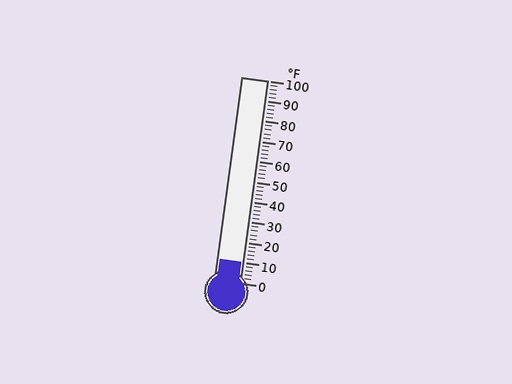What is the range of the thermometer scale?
The thermometer scale ranges from 0°F to 100°F.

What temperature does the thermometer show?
The thermometer shows approximately 10°F.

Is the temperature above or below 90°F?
The temperature is below 90°F.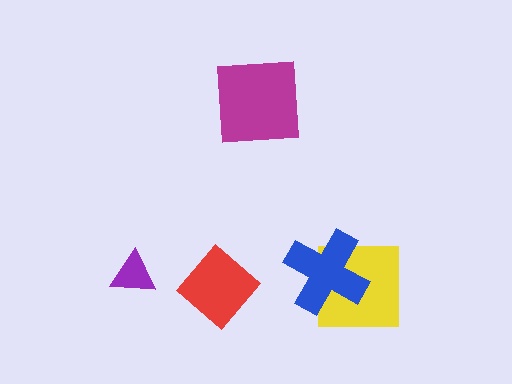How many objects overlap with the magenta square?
0 objects overlap with the magenta square.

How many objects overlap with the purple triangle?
0 objects overlap with the purple triangle.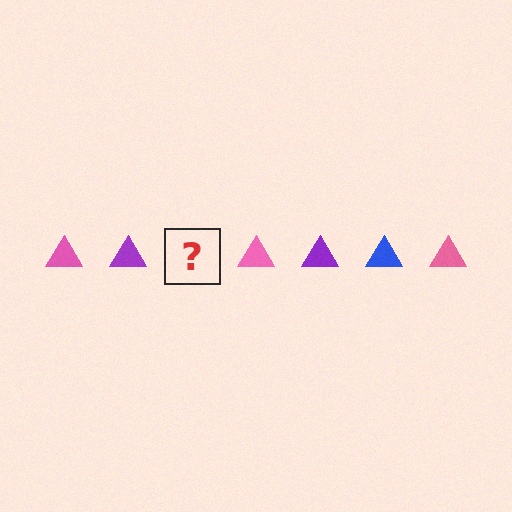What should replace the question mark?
The question mark should be replaced with a blue triangle.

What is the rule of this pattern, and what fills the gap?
The rule is that the pattern cycles through pink, purple, blue triangles. The gap should be filled with a blue triangle.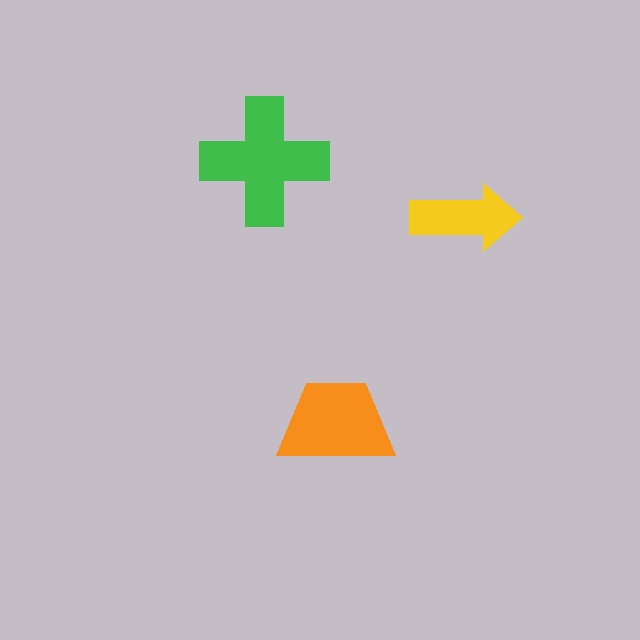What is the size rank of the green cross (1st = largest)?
1st.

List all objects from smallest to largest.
The yellow arrow, the orange trapezoid, the green cross.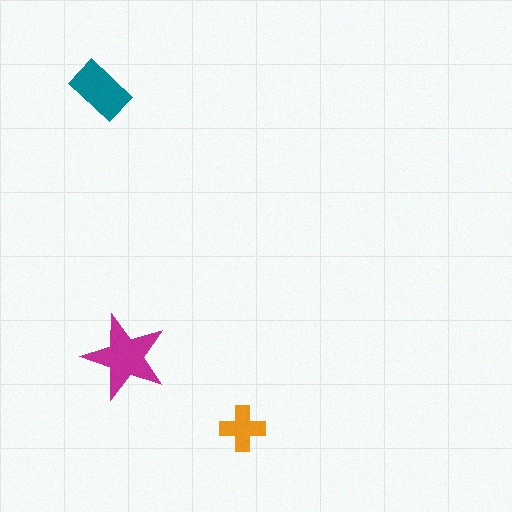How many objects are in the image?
There are 3 objects in the image.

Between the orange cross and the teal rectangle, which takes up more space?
The teal rectangle.